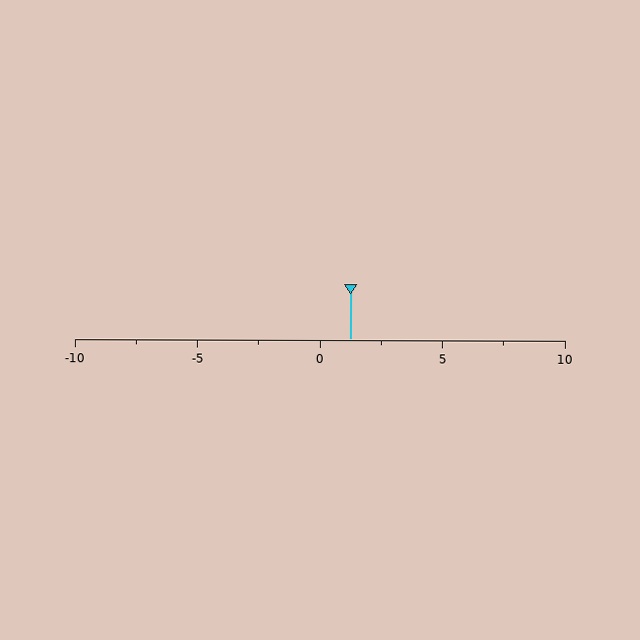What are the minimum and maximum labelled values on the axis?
The axis runs from -10 to 10.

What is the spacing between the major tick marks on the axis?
The major ticks are spaced 5 apart.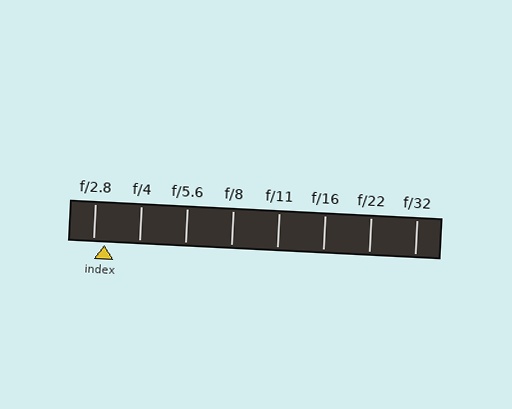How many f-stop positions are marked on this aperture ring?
There are 8 f-stop positions marked.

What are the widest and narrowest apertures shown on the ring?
The widest aperture shown is f/2.8 and the narrowest is f/32.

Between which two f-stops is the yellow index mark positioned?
The index mark is between f/2.8 and f/4.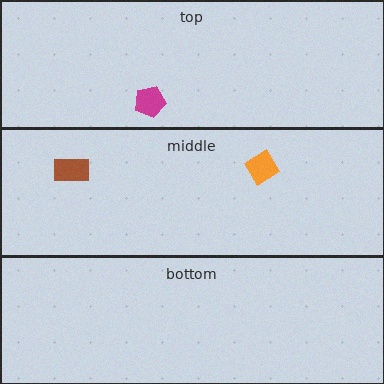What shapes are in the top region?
The magenta pentagon.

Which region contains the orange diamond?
The middle region.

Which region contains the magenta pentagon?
The top region.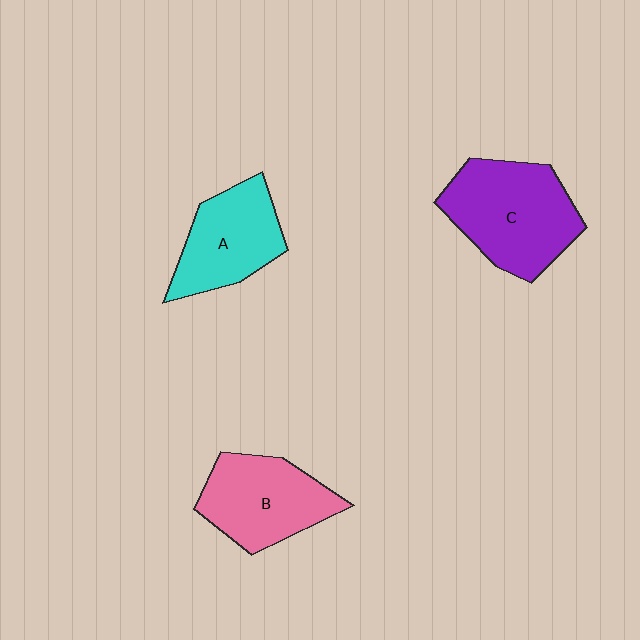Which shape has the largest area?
Shape C (purple).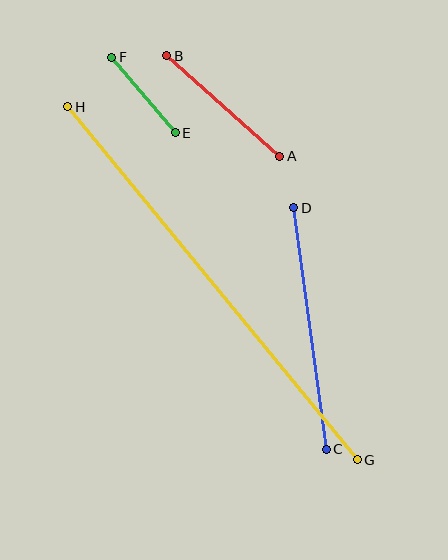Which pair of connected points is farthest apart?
Points G and H are farthest apart.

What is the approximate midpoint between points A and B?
The midpoint is at approximately (223, 106) pixels.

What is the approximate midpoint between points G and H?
The midpoint is at approximately (213, 283) pixels.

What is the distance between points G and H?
The distance is approximately 457 pixels.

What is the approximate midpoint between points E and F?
The midpoint is at approximately (144, 95) pixels.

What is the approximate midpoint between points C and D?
The midpoint is at approximately (310, 328) pixels.